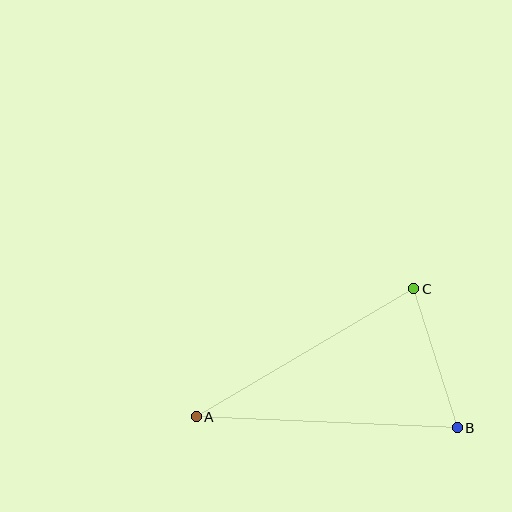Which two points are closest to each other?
Points B and C are closest to each other.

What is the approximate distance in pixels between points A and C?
The distance between A and C is approximately 253 pixels.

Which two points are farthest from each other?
Points A and B are farthest from each other.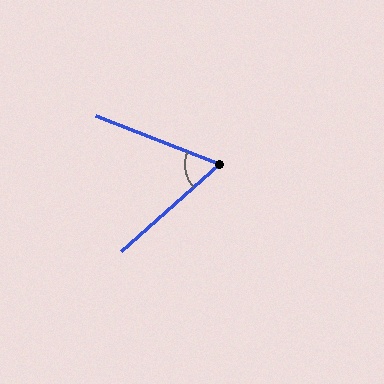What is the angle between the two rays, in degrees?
Approximately 63 degrees.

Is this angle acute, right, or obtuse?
It is acute.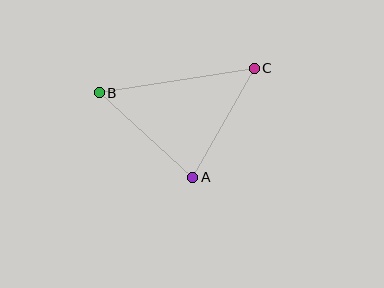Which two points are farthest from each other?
Points B and C are farthest from each other.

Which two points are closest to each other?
Points A and C are closest to each other.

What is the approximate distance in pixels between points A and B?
The distance between A and B is approximately 126 pixels.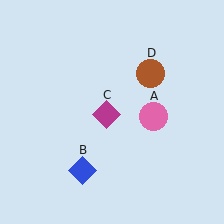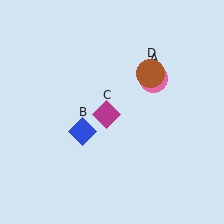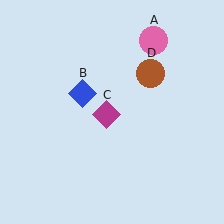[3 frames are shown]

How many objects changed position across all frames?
2 objects changed position: pink circle (object A), blue diamond (object B).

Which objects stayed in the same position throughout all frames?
Magenta diamond (object C) and brown circle (object D) remained stationary.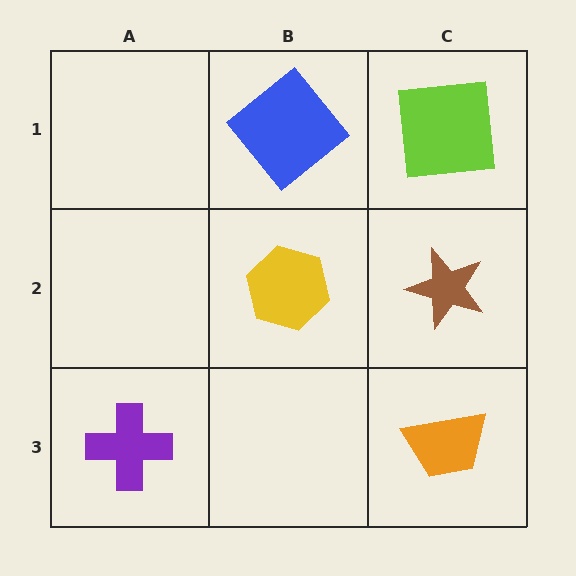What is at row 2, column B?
A yellow hexagon.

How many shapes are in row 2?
2 shapes.